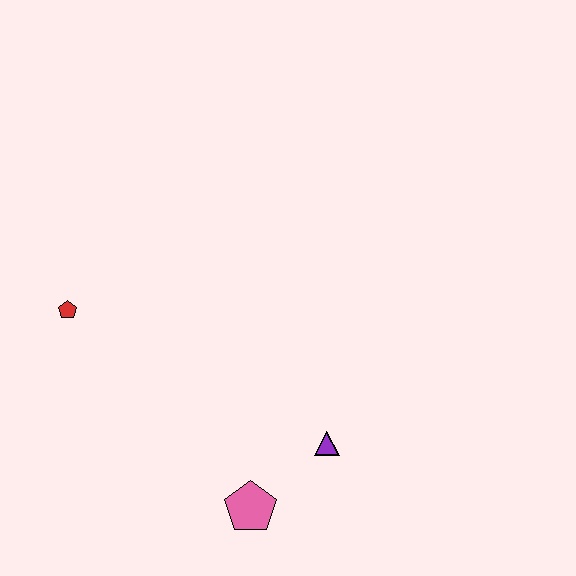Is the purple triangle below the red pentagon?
Yes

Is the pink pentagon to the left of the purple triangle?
Yes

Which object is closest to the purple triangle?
The pink pentagon is closest to the purple triangle.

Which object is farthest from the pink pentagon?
The red pentagon is farthest from the pink pentagon.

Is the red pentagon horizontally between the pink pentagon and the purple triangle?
No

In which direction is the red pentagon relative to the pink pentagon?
The red pentagon is above the pink pentagon.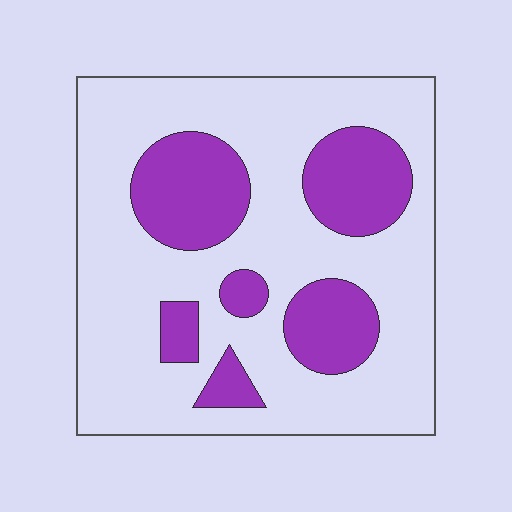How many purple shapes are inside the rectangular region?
6.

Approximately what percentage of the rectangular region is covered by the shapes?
Approximately 25%.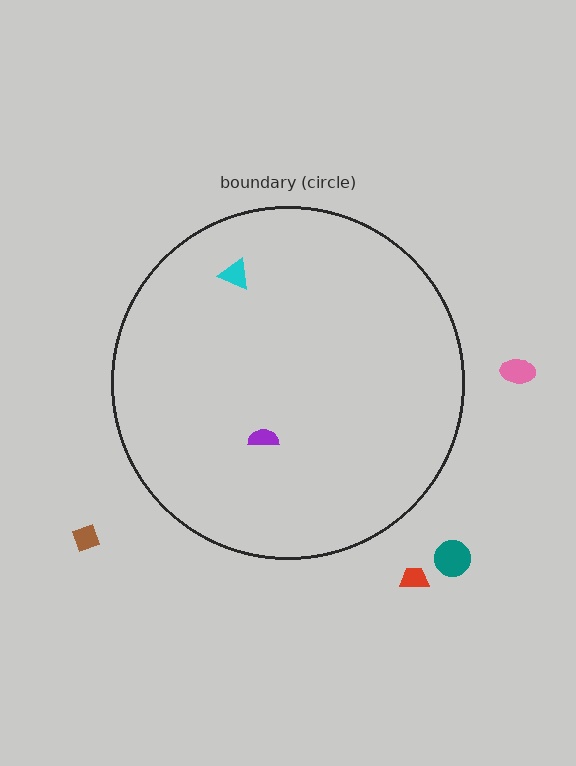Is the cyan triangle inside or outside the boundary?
Inside.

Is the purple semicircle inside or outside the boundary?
Inside.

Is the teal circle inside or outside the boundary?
Outside.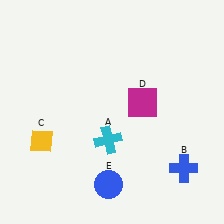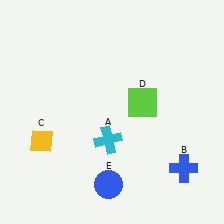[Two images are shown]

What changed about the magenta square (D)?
In Image 1, D is magenta. In Image 2, it changed to lime.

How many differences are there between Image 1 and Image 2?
There is 1 difference between the two images.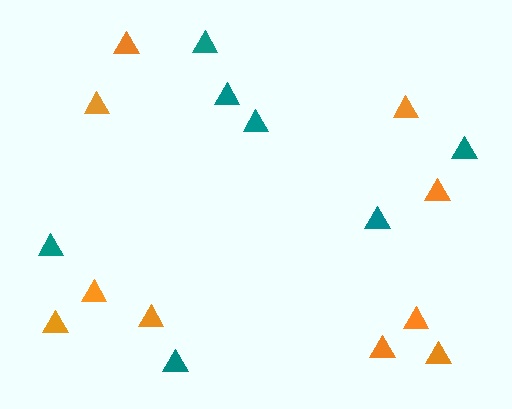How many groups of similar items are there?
There are 2 groups: one group of teal triangles (7) and one group of orange triangles (10).